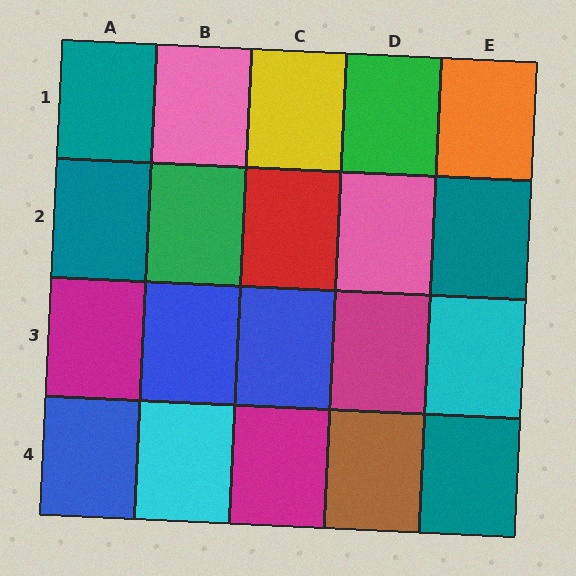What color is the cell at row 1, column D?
Green.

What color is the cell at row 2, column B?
Green.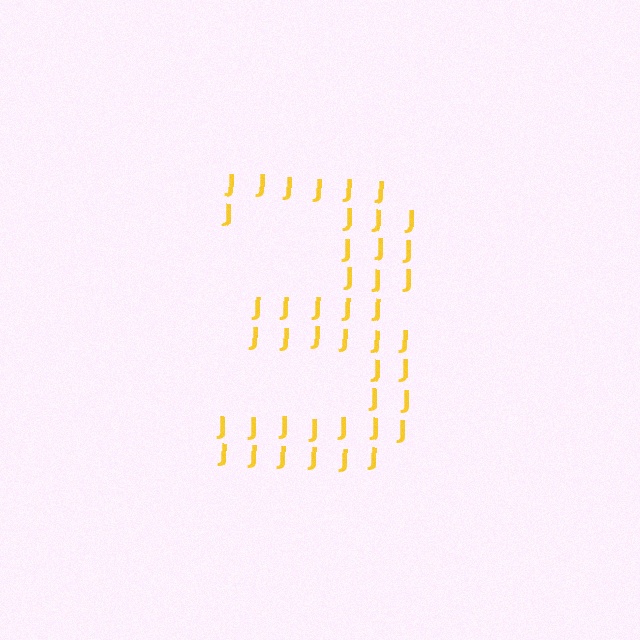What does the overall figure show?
The overall figure shows the digit 3.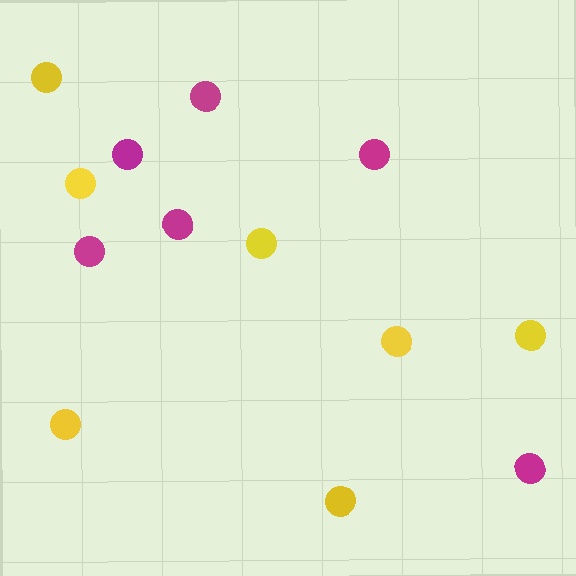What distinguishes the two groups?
There are 2 groups: one group of magenta circles (6) and one group of yellow circles (7).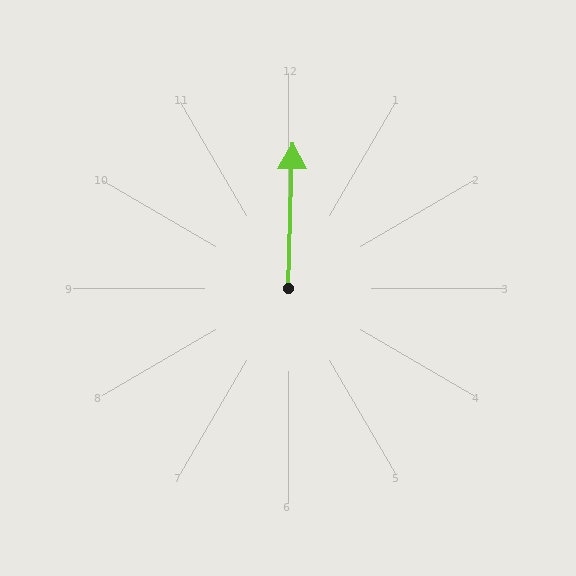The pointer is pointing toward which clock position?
Roughly 12 o'clock.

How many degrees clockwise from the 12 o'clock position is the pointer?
Approximately 2 degrees.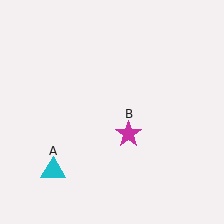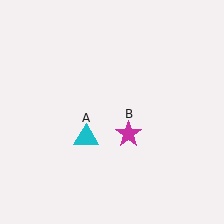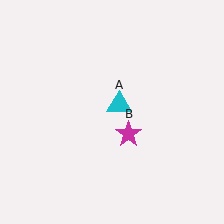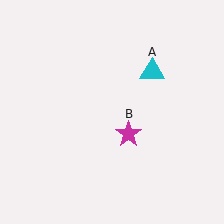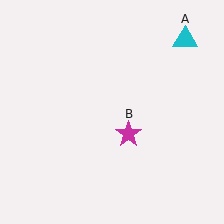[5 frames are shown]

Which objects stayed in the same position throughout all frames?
Magenta star (object B) remained stationary.